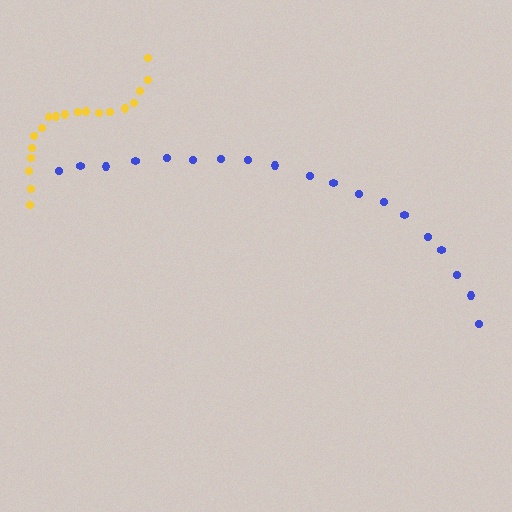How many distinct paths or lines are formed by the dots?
There are 2 distinct paths.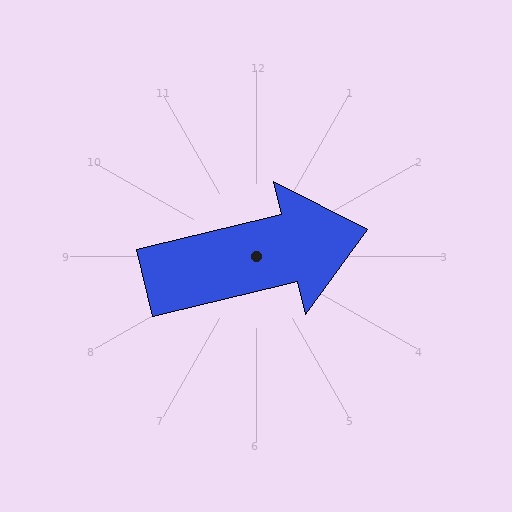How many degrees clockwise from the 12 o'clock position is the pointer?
Approximately 76 degrees.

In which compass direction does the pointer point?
East.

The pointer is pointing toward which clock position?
Roughly 3 o'clock.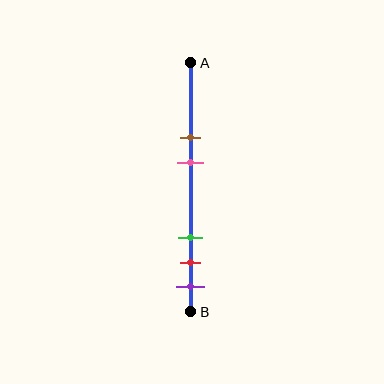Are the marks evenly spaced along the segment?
No, the marks are not evenly spaced.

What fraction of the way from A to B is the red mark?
The red mark is approximately 80% (0.8) of the way from A to B.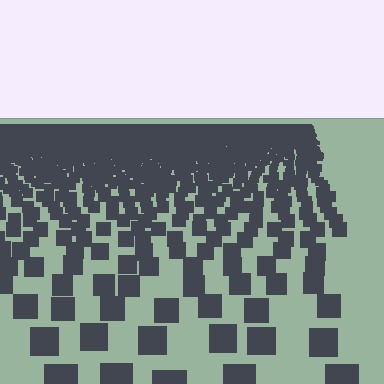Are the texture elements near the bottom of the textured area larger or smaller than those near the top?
Larger. Near the bottom, elements are closer to the viewer and appear at a bigger on-screen size.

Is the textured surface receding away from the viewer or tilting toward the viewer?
The surface is receding away from the viewer. Texture elements get smaller and denser toward the top.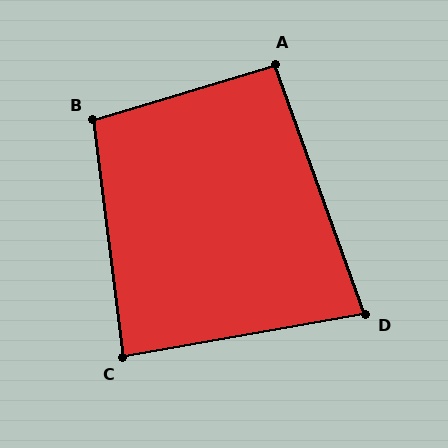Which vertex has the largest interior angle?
B, at approximately 100 degrees.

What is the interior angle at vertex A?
Approximately 93 degrees (approximately right).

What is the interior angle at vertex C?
Approximately 87 degrees (approximately right).